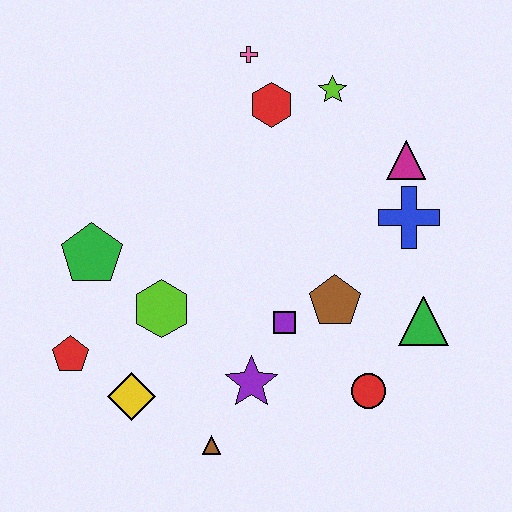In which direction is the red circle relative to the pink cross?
The red circle is below the pink cross.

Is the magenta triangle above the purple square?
Yes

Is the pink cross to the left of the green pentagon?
No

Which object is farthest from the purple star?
The pink cross is farthest from the purple star.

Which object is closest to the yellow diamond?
The red pentagon is closest to the yellow diamond.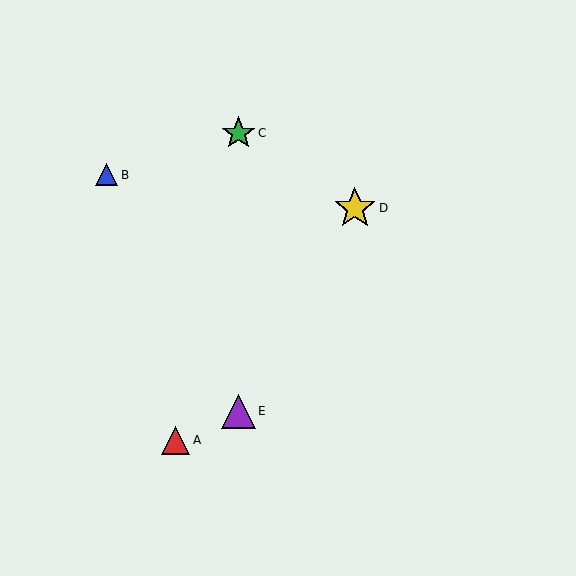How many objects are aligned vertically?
2 objects (C, E) are aligned vertically.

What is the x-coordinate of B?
Object B is at x≈107.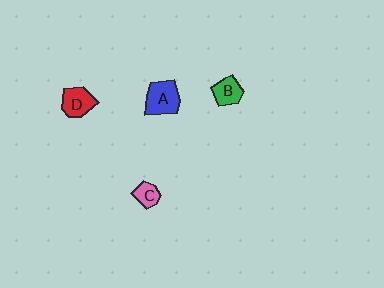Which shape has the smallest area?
Shape C (pink).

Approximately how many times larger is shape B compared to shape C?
Approximately 1.3 times.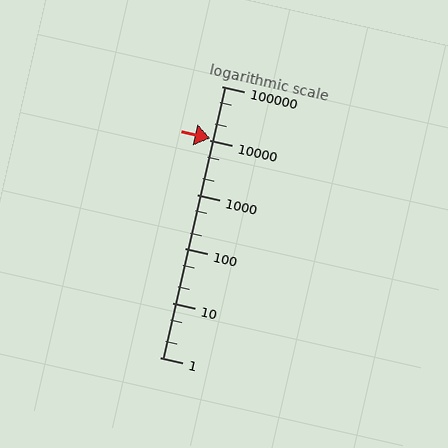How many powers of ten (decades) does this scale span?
The scale spans 5 decades, from 1 to 100000.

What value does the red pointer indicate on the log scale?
The pointer indicates approximately 11000.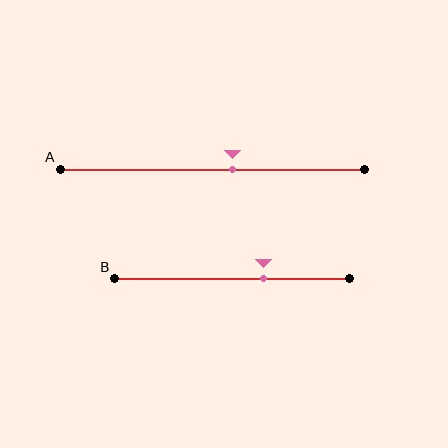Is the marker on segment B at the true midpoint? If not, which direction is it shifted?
No, the marker on segment B is shifted to the right by about 13% of the segment length.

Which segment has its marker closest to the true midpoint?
Segment A has its marker closest to the true midpoint.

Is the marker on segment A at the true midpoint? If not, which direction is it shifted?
No, the marker on segment A is shifted to the right by about 7% of the segment length.